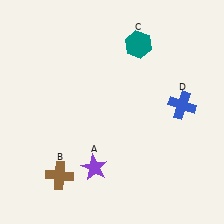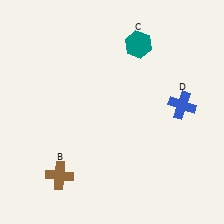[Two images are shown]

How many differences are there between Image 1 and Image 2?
There is 1 difference between the two images.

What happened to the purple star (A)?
The purple star (A) was removed in Image 2. It was in the bottom-left area of Image 1.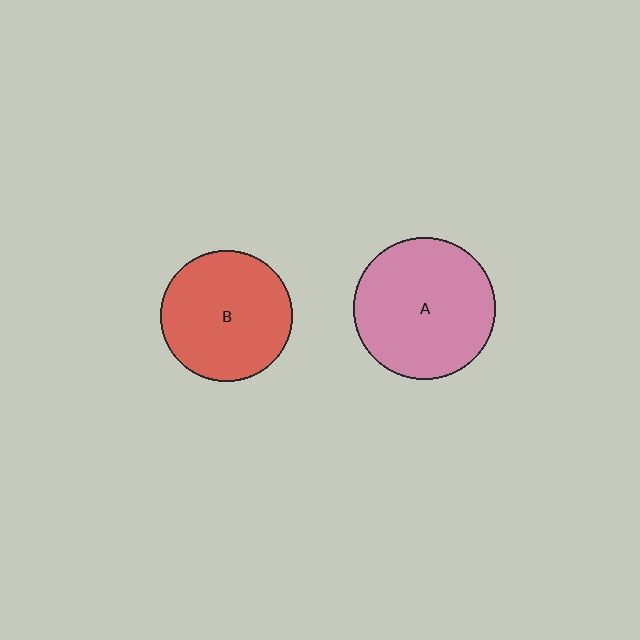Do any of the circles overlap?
No, none of the circles overlap.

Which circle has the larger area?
Circle A (pink).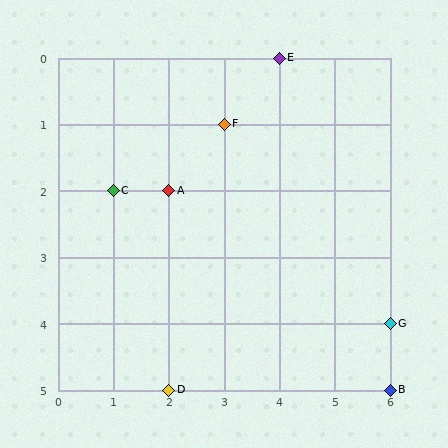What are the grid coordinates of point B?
Point B is at grid coordinates (6, 5).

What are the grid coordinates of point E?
Point E is at grid coordinates (4, 0).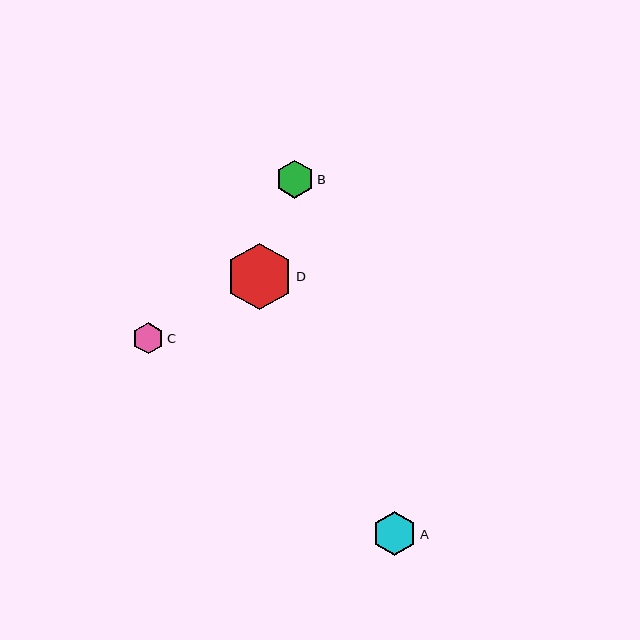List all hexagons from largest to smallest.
From largest to smallest: D, A, B, C.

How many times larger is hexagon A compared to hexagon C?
Hexagon A is approximately 1.4 times the size of hexagon C.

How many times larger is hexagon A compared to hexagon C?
Hexagon A is approximately 1.4 times the size of hexagon C.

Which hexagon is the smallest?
Hexagon C is the smallest with a size of approximately 31 pixels.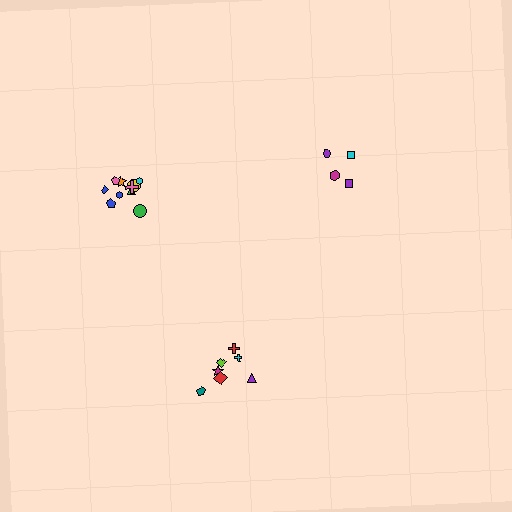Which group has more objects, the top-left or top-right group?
The top-left group.